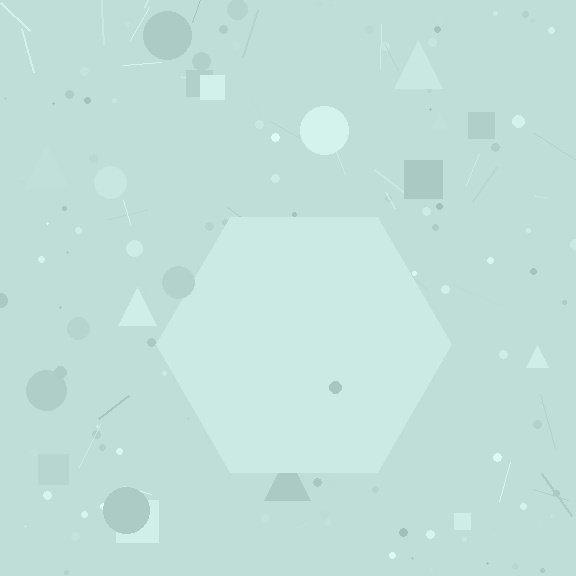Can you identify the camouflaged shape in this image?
The camouflaged shape is a hexagon.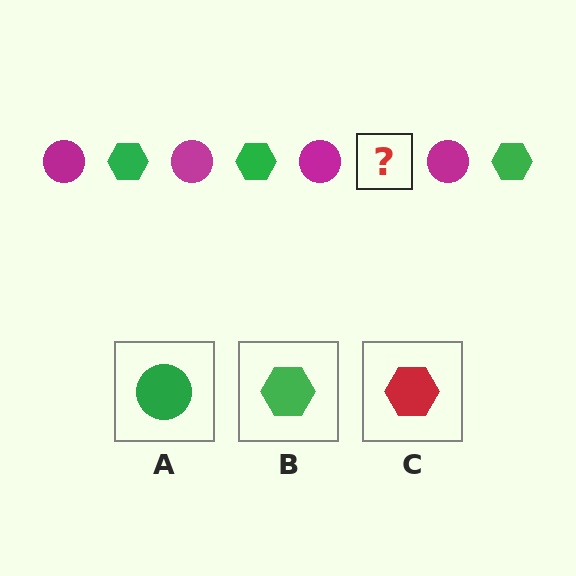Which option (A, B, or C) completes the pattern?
B.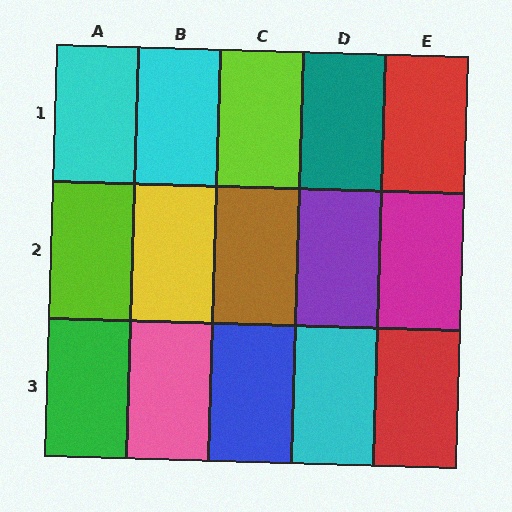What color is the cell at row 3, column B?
Pink.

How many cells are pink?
1 cell is pink.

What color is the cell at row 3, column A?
Green.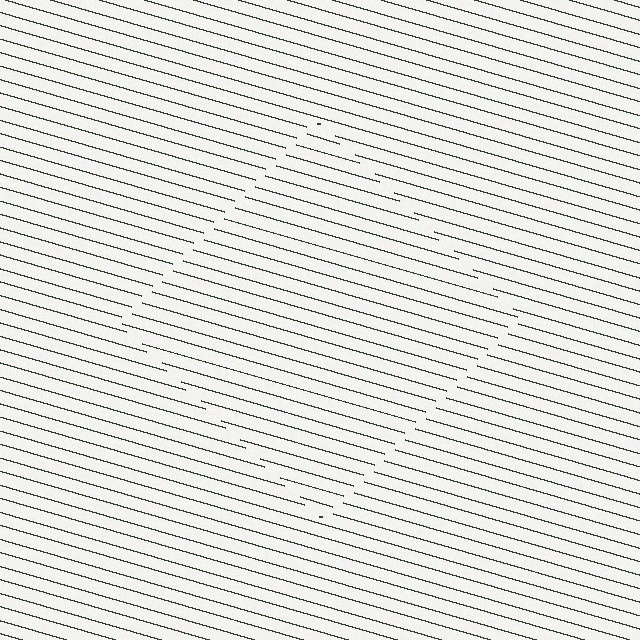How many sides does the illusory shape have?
4 sides — the line-ends trace a square.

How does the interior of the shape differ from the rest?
The interior of the shape contains the same grating, shifted by half a period — the contour is defined by the phase discontinuity where line-ends from the inner and outer gratings abut.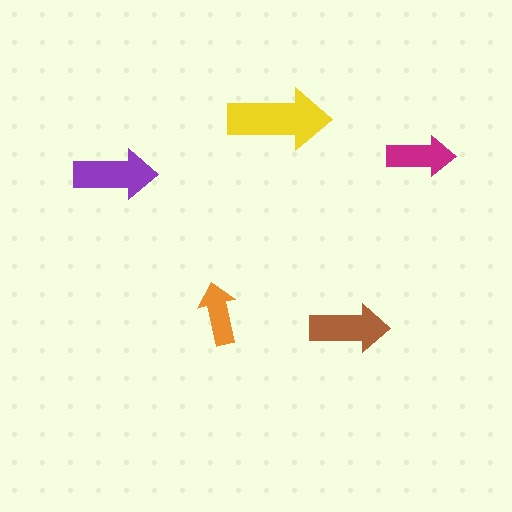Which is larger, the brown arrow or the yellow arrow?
The yellow one.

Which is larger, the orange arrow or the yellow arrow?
The yellow one.